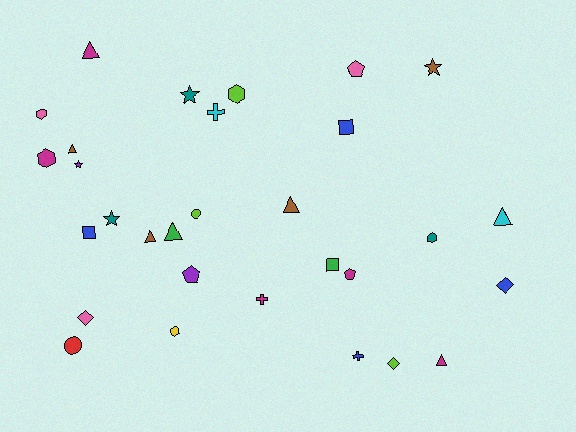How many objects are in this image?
There are 30 objects.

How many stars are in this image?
There are 4 stars.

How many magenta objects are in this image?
There are 5 magenta objects.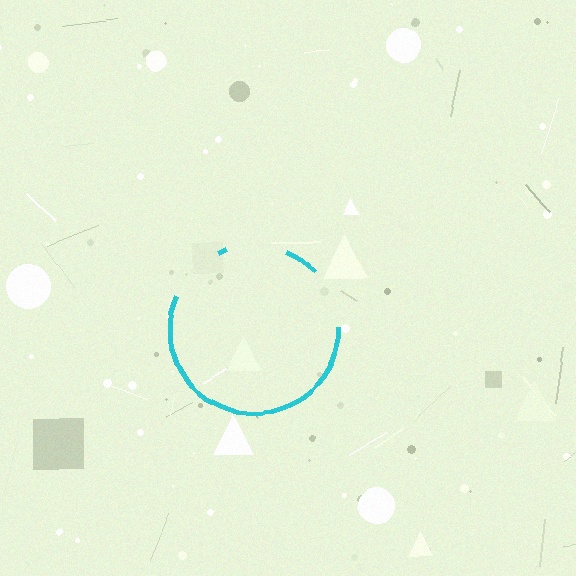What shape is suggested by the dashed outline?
The dashed outline suggests a circle.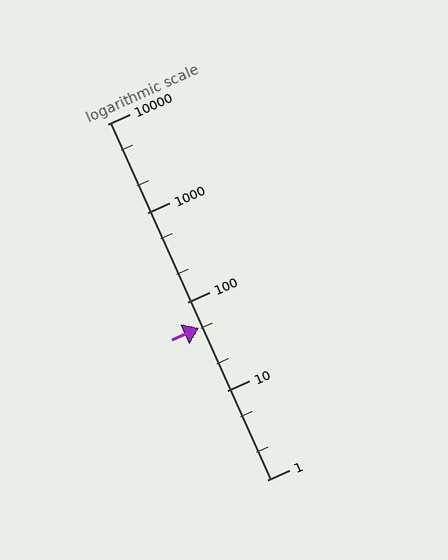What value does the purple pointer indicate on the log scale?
The pointer indicates approximately 51.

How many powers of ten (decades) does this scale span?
The scale spans 4 decades, from 1 to 10000.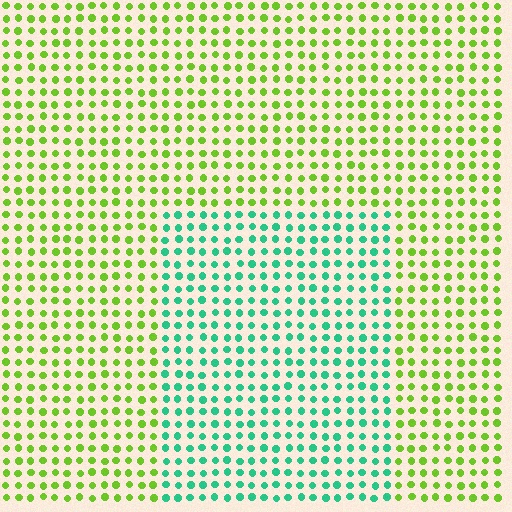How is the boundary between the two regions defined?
The boundary is defined purely by a slight shift in hue (about 62 degrees). Spacing, size, and orientation are identical on both sides.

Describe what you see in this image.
The image is filled with small lime elements in a uniform arrangement. A rectangle-shaped region is visible where the elements are tinted to a slightly different hue, forming a subtle color boundary.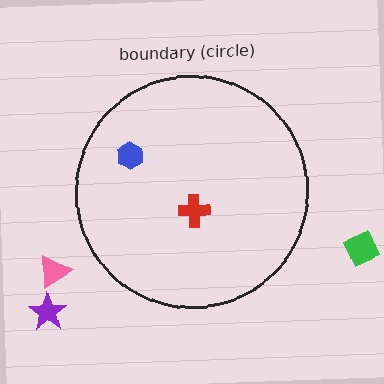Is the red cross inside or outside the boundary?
Inside.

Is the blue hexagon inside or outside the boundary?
Inside.